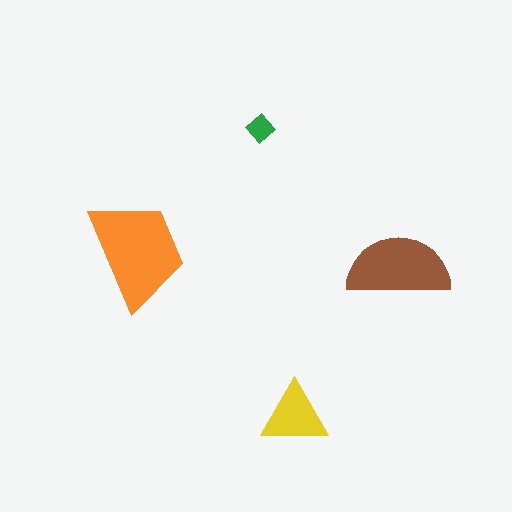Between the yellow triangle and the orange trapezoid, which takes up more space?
The orange trapezoid.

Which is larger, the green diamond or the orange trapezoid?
The orange trapezoid.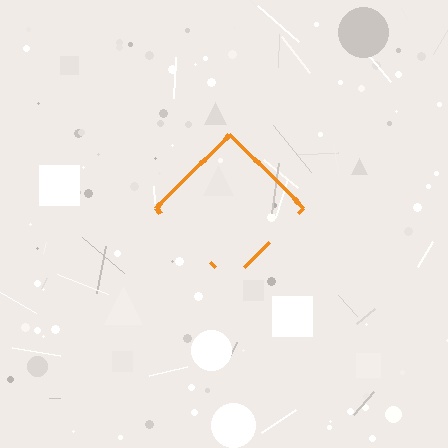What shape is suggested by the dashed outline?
The dashed outline suggests a diamond.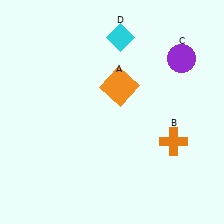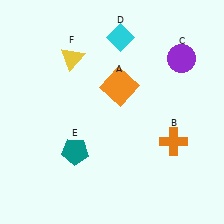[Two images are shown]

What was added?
A teal pentagon (E), a yellow triangle (F) were added in Image 2.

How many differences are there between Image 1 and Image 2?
There are 2 differences between the two images.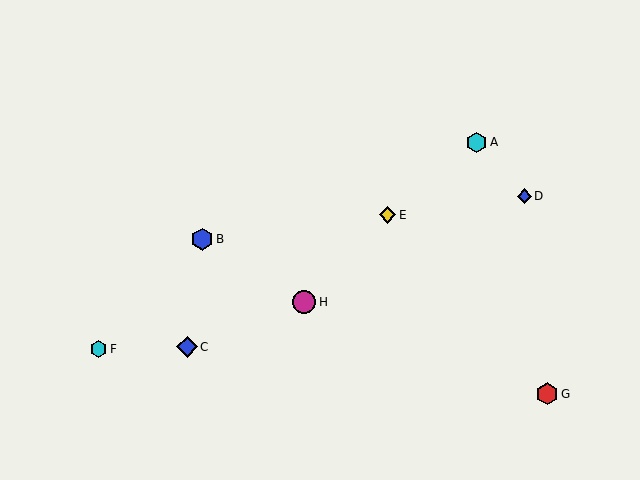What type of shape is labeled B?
Shape B is a blue hexagon.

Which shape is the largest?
The magenta circle (labeled H) is the largest.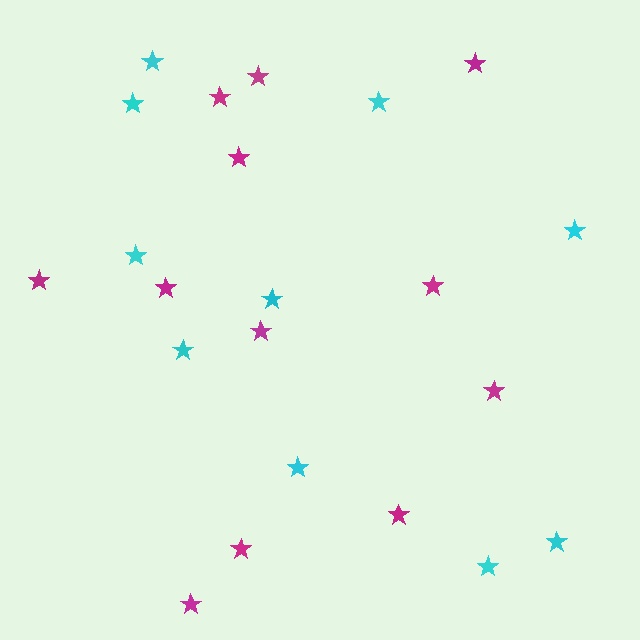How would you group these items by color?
There are 2 groups: one group of magenta stars (12) and one group of cyan stars (10).